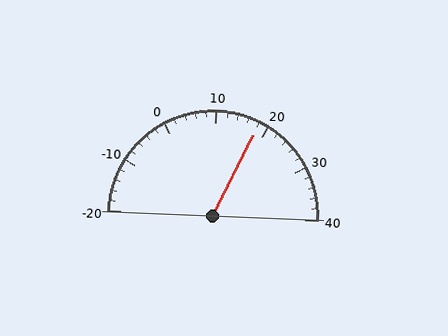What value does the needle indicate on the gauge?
The needle indicates approximately 18.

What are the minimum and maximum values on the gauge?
The gauge ranges from -20 to 40.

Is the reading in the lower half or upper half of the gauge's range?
The reading is in the upper half of the range (-20 to 40).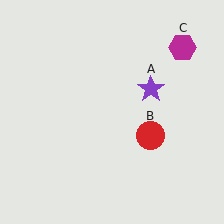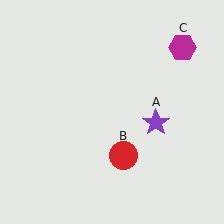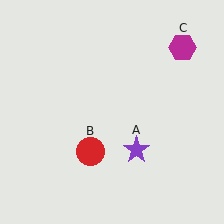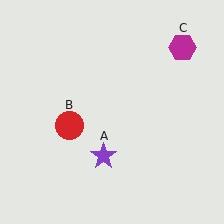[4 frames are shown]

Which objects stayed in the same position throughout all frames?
Magenta hexagon (object C) remained stationary.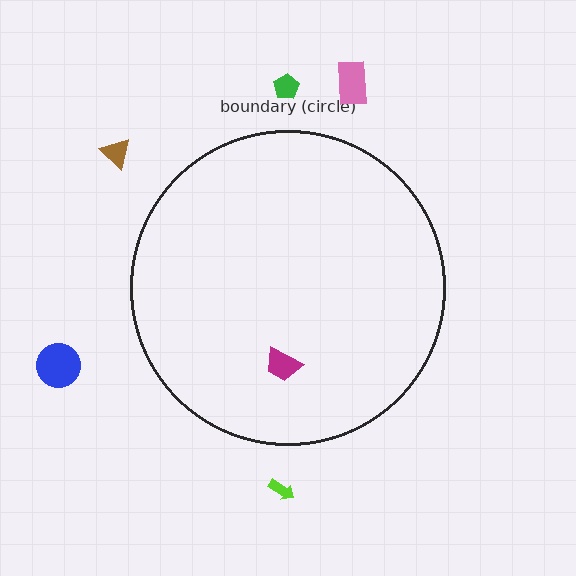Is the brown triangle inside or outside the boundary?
Outside.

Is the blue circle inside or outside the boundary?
Outside.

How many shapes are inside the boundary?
1 inside, 5 outside.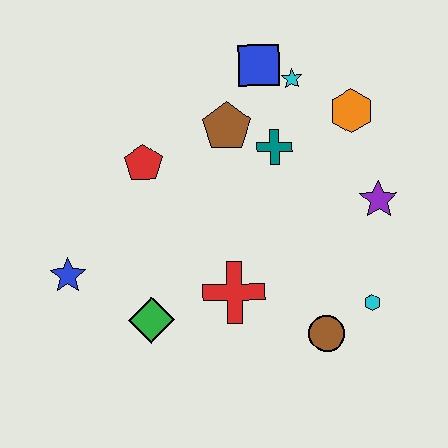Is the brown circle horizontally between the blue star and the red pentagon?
No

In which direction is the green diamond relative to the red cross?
The green diamond is to the left of the red cross.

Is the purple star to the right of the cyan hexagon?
Yes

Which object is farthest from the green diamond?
The orange hexagon is farthest from the green diamond.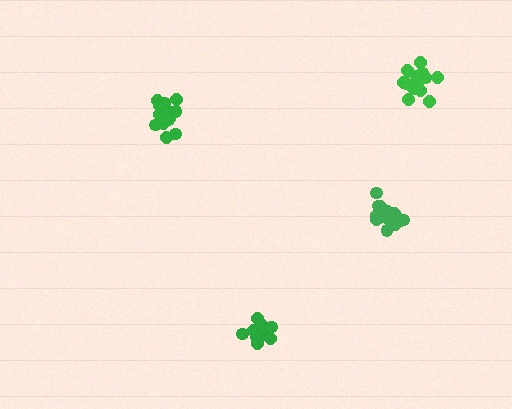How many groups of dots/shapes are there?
There are 4 groups.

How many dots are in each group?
Group 1: 13 dots, Group 2: 19 dots, Group 3: 15 dots, Group 4: 14 dots (61 total).